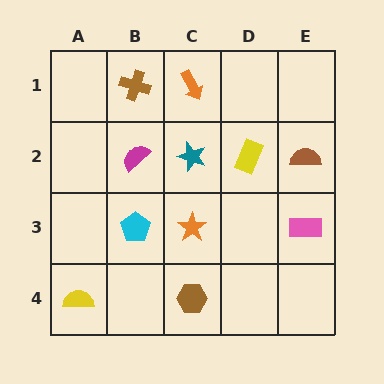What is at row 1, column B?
A brown cross.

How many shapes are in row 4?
2 shapes.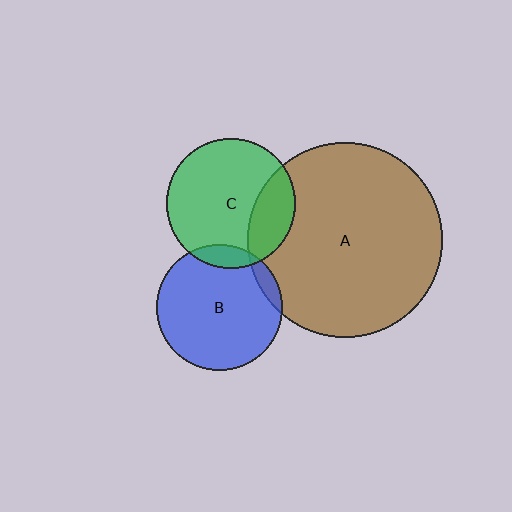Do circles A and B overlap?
Yes.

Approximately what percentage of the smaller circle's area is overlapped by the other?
Approximately 5%.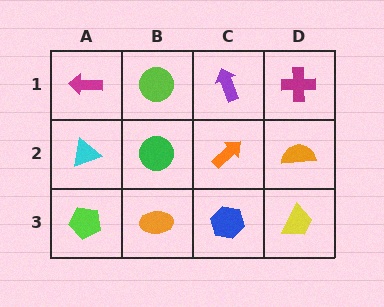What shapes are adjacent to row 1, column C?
An orange arrow (row 2, column C), a lime circle (row 1, column B), a magenta cross (row 1, column D).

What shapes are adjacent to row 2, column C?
A purple arrow (row 1, column C), a blue hexagon (row 3, column C), a green circle (row 2, column B), an orange semicircle (row 2, column D).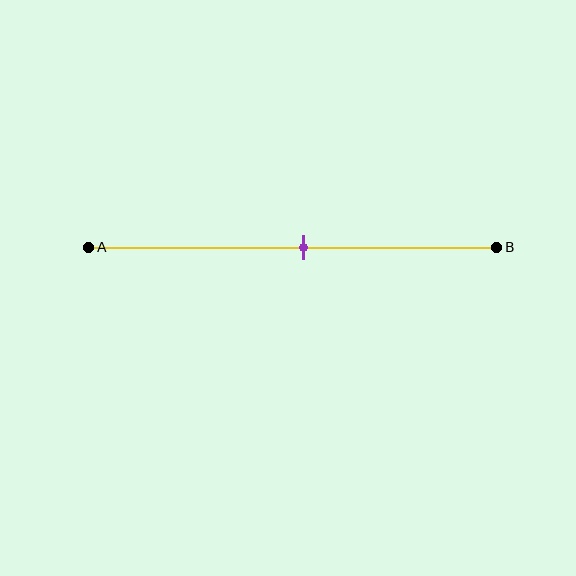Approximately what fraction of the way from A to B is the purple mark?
The purple mark is approximately 55% of the way from A to B.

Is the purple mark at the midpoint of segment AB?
Yes, the mark is approximately at the midpoint.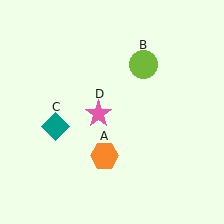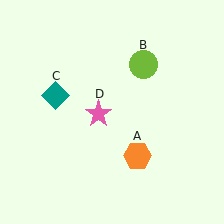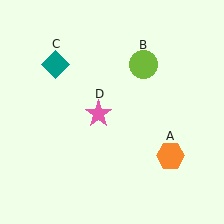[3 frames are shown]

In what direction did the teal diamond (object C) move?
The teal diamond (object C) moved up.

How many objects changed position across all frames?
2 objects changed position: orange hexagon (object A), teal diamond (object C).